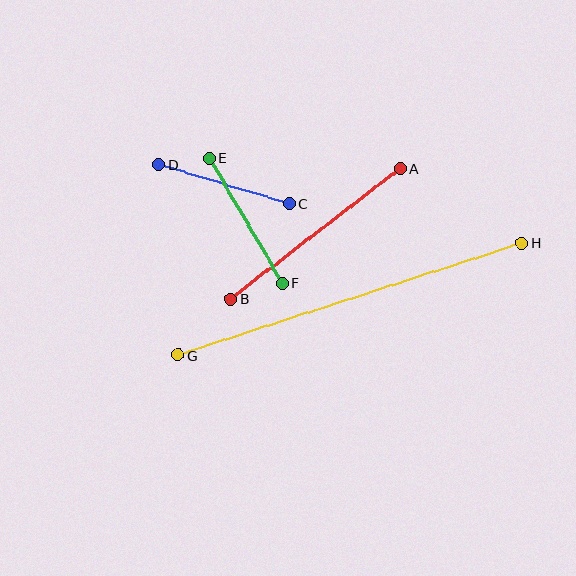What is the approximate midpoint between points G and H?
The midpoint is at approximately (350, 299) pixels.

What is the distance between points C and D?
The distance is approximately 136 pixels.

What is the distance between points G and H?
The distance is approximately 362 pixels.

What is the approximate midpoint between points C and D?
The midpoint is at approximately (224, 184) pixels.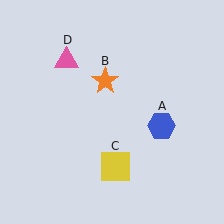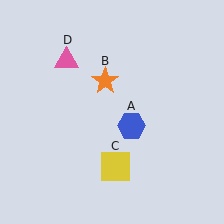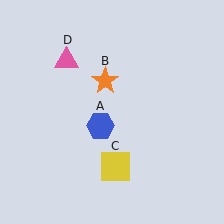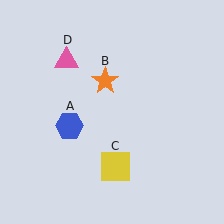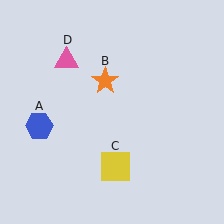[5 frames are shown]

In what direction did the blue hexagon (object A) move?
The blue hexagon (object A) moved left.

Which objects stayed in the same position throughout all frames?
Orange star (object B) and yellow square (object C) and pink triangle (object D) remained stationary.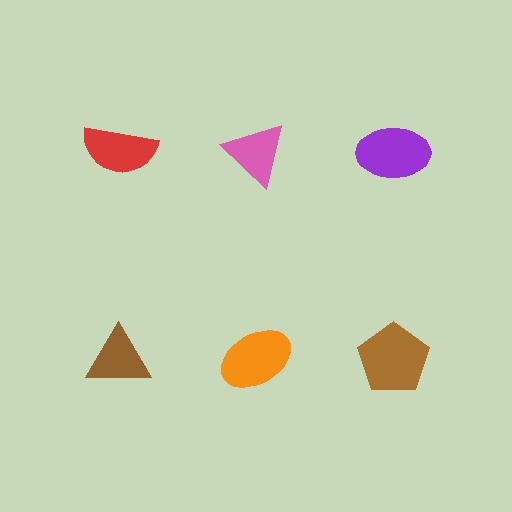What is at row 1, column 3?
A purple ellipse.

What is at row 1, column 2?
A pink triangle.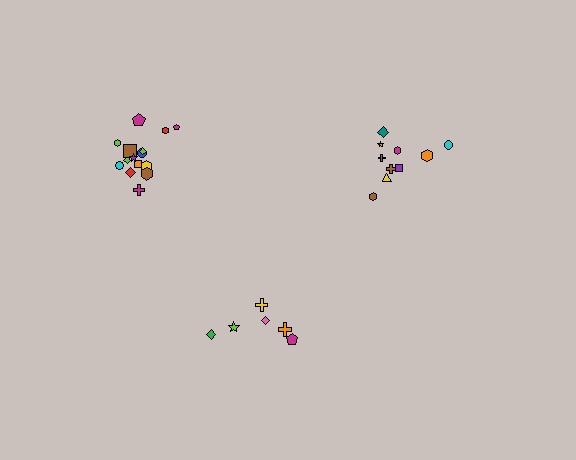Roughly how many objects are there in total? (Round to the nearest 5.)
Roughly 30 objects in total.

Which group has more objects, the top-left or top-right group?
The top-left group.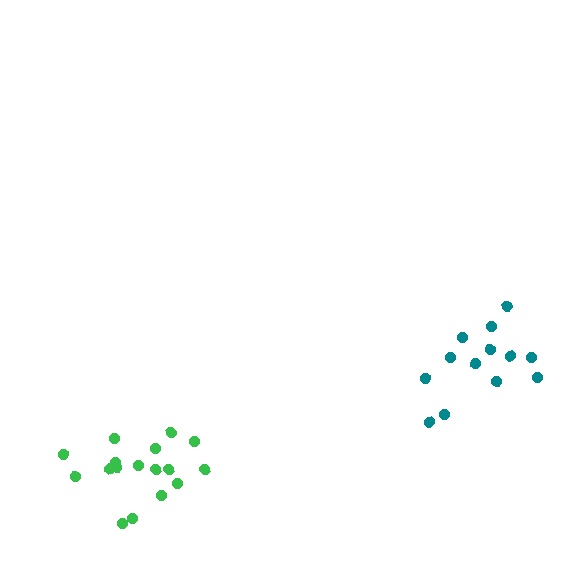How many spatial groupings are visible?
There are 2 spatial groupings.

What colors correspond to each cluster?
The clusters are colored: teal, green.